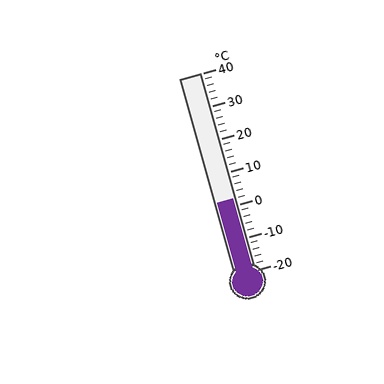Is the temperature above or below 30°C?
The temperature is below 30°C.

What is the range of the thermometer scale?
The thermometer scale ranges from -20°C to 40°C.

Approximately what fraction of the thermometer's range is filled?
The thermometer is filled to approximately 35% of its range.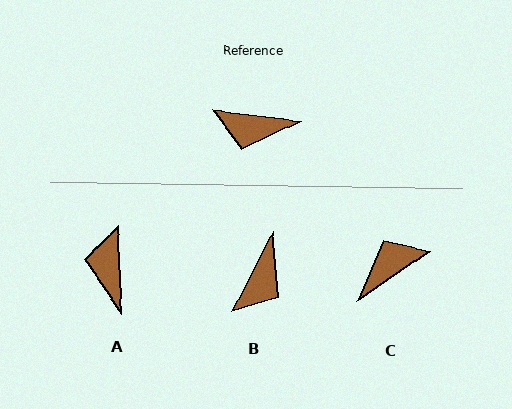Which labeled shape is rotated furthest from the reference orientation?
C, about 139 degrees away.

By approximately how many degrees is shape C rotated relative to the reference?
Approximately 139 degrees clockwise.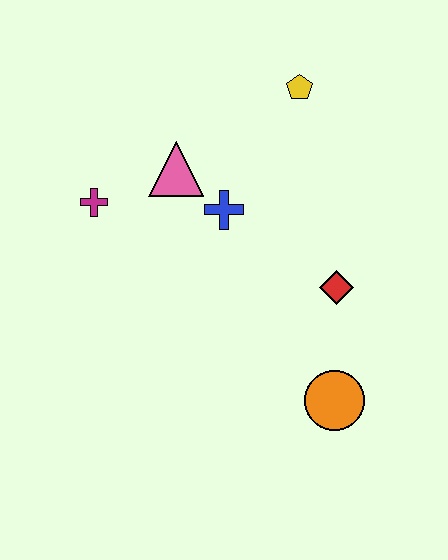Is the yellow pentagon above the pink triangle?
Yes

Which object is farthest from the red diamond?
The magenta cross is farthest from the red diamond.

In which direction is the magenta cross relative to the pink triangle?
The magenta cross is to the left of the pink triangle.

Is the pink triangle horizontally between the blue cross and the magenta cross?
Yes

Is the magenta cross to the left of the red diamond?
Yes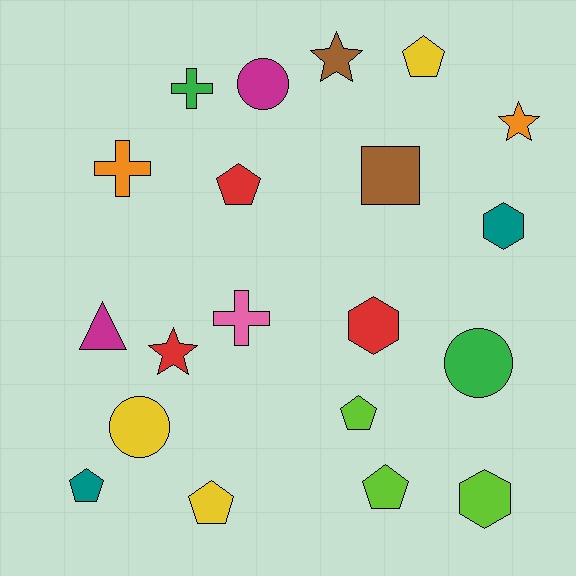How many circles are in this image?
There are 3 circles.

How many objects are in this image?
There are 20 objects.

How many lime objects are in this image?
There are 3 lime objects.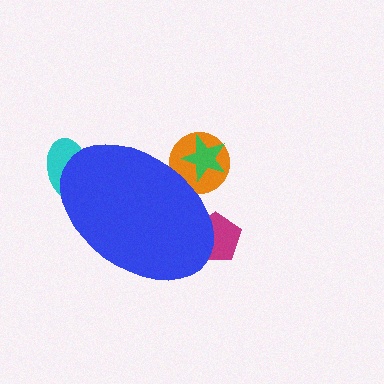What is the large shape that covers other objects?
A blue ellipse.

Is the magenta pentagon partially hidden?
Yes, the magenta pentagon is partially hidden behind the blue ellipse.